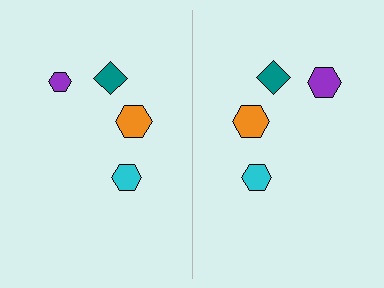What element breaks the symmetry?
The purple hexagon on the right side has a different size than its mirror counterpart.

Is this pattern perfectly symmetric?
No, the pattern is not perfectly symmetric. The purple hexagon on the right side has a different size than its mirror counterpart.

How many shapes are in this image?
There are 8 shapes in this image.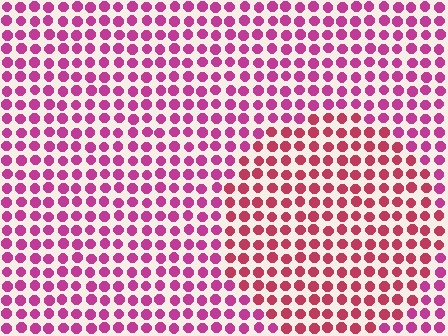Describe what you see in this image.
The image is filled with small magenta elements in a uniform arrangement. A circle-shaped region is visible where the elements are tinted to a slightly different hue, forming a subtle color boundary.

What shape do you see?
I see a circle.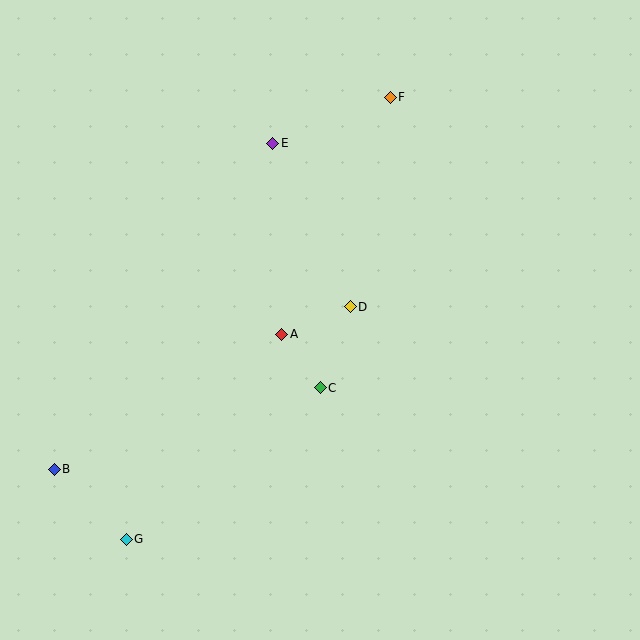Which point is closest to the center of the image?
Point D at (350, 307) is closest to the center.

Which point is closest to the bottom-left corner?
Point G is closest to the bottom-left corner.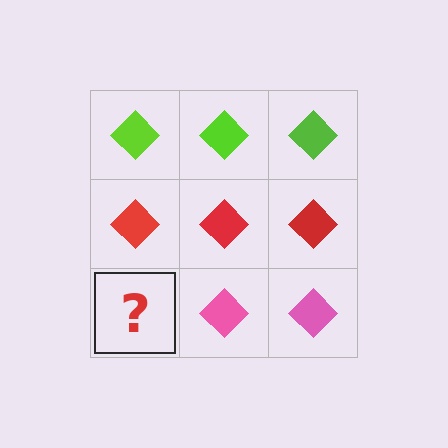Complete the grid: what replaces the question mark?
The question mark should be replaced with a pink diamond.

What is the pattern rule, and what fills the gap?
The rule is that each row has a consistent color. The gap should be filled with a pink diamond.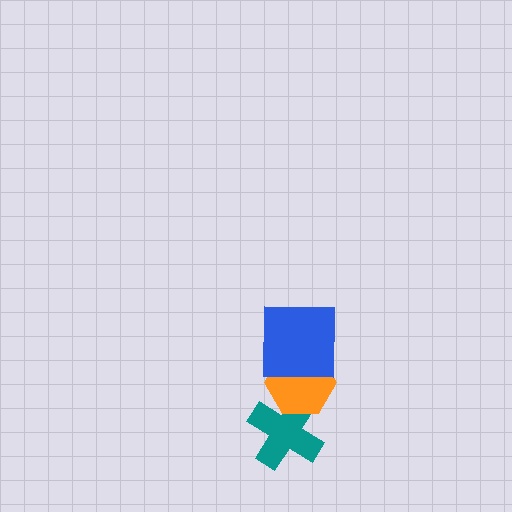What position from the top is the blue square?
The blue square is 1st from the top.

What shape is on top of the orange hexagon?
The blue square is on top of the orange hexagon.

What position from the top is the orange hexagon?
The orange hexagon is 2nd from the top.